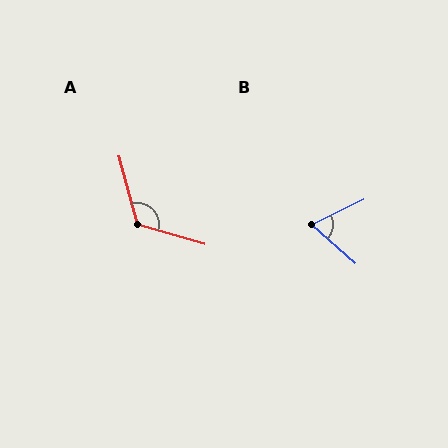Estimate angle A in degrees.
Approximately 121 degrees.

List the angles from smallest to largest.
B (67°), A (121°).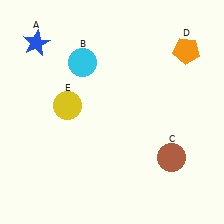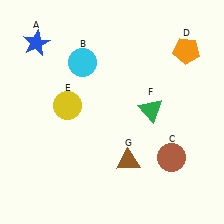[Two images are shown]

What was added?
A green triangle (F), a brown triangle (G) were added in Image 2.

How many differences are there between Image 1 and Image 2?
There are 2 differences between the two images.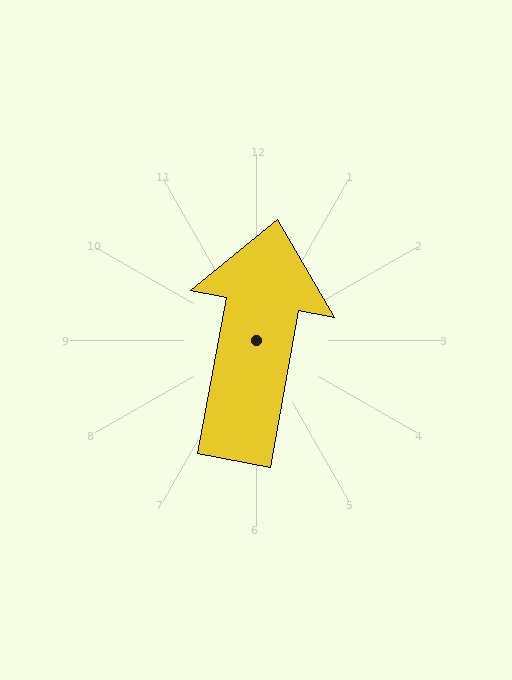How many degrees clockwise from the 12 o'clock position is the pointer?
Approximately 10 degrees.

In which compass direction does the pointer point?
North.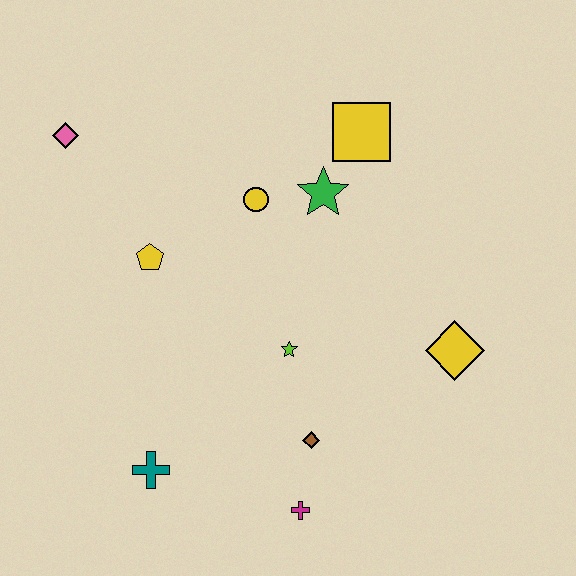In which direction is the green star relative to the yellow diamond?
The green star is above the yellow diamond.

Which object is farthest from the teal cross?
The yellow square is farthest from the teal cross.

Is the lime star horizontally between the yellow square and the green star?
No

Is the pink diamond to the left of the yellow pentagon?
Yes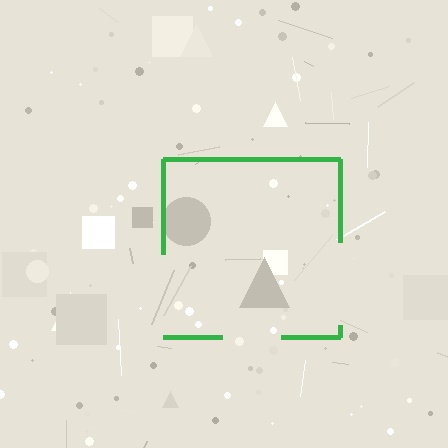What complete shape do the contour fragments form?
The contour fragments form a square.